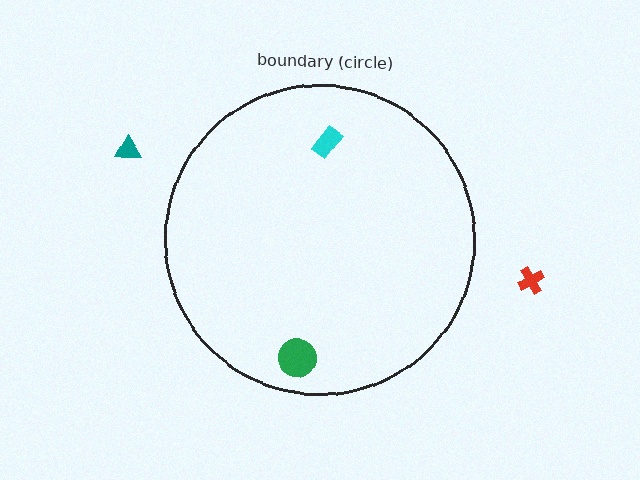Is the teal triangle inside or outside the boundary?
Outside.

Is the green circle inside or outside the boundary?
Inside.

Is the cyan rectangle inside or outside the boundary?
Inside.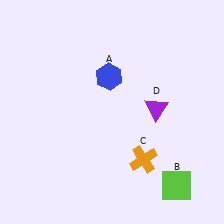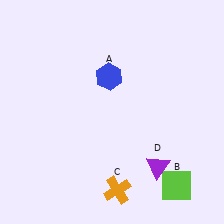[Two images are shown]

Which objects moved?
The objects that moved are: the orange cross (C), the purple triangle (D).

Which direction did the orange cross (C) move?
The orange cross (C) moved down.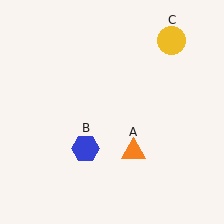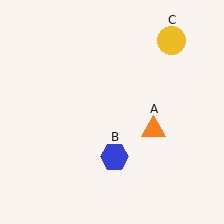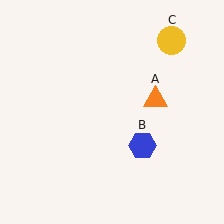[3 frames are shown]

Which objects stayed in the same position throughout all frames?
Yellow circle (object C) remained stationary.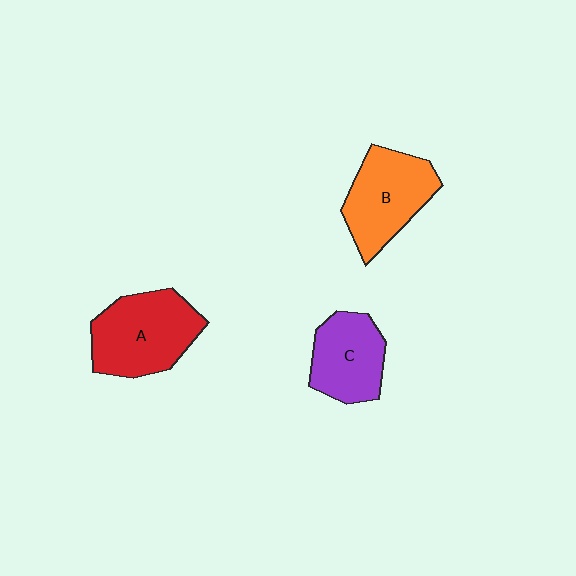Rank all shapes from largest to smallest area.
From largest to smallest: A (red), B (orange), C (purple).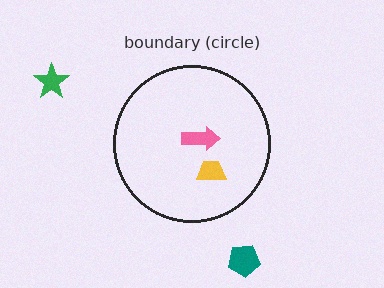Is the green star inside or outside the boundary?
Outside.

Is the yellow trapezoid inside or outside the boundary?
Inside.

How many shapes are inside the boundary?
2 inside, 2 outside.